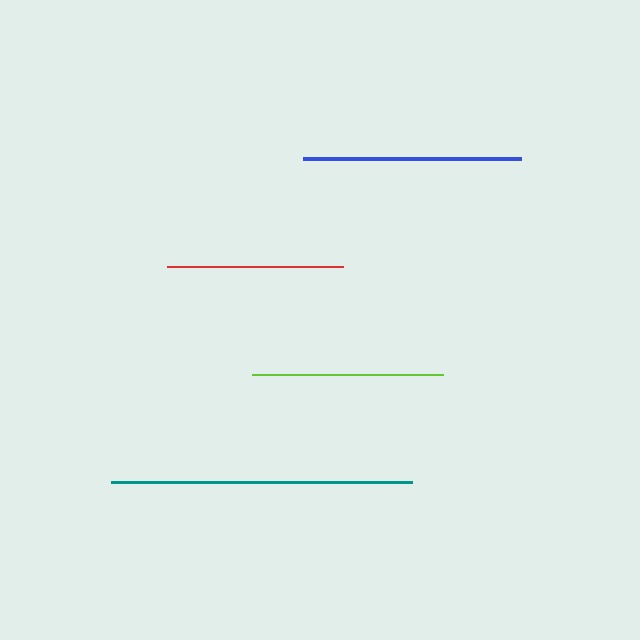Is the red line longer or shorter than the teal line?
The teal line is longer than the red line.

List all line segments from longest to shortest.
From longest to shortest: teal, blue, lime, red.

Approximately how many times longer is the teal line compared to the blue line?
The teal line is approximately 1.4 times the length of the blue line.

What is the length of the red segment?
The red segment is approximately 176 pixels long.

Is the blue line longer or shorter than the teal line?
The teal line is longer than the blue line.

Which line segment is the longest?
The teal line is the longest at approximately 301 pixels.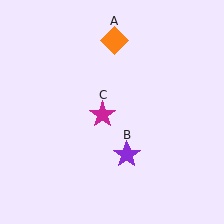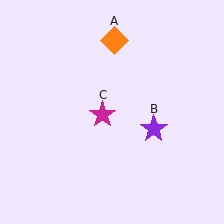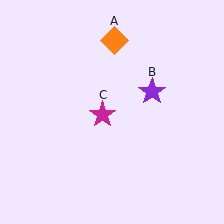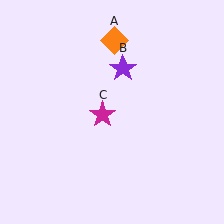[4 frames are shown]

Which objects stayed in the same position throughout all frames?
Orange diamond (object A) and magenta star (object C) remained stationary.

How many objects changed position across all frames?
1 object changed position: purple star (object B).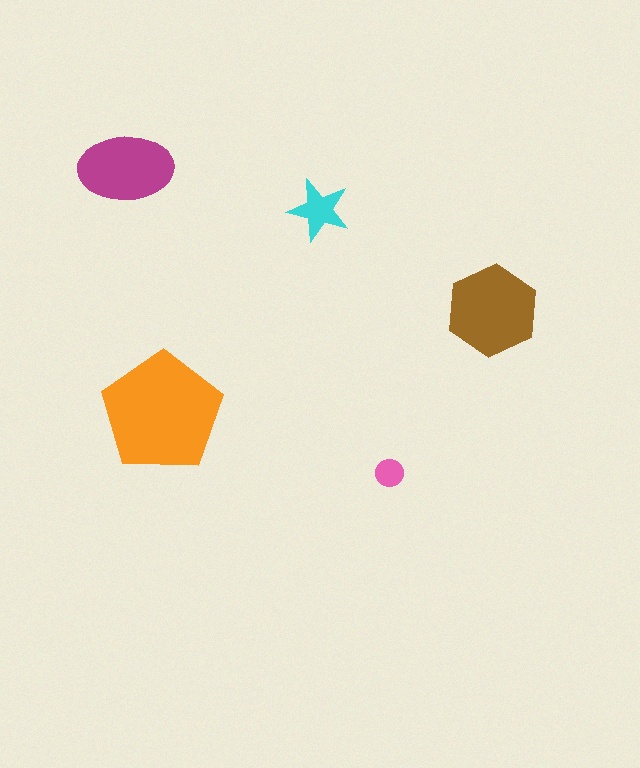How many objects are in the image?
There are 5 objects in the image.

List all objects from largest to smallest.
The orange pentagon, the brown hexagon, the magenta ellipse, the cyan star, the pink circle.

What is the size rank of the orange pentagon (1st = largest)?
1st.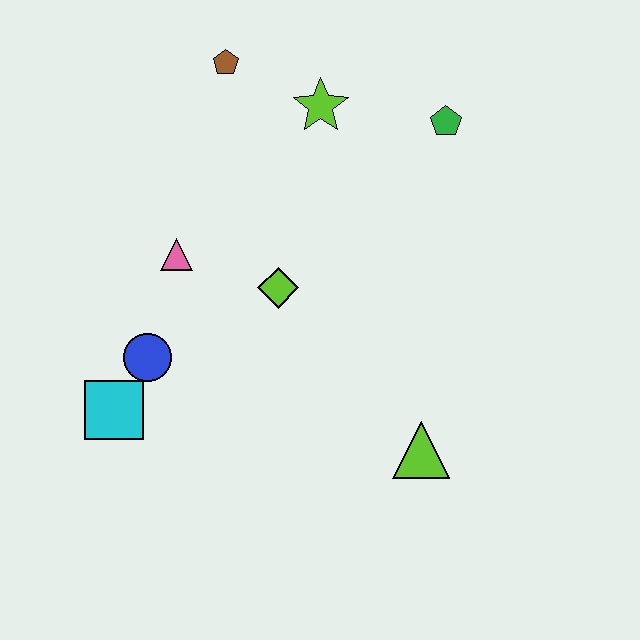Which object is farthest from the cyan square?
The green pentagon is farthest from the cyan square.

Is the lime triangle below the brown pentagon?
Yes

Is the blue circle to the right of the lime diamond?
No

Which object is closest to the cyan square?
The blue circle is closest to the cyan square.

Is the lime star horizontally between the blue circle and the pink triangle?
No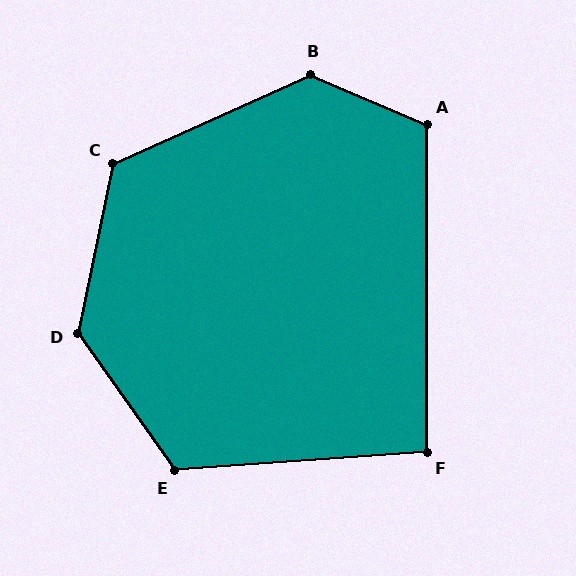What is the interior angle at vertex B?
Approximately 132 degrees (obtuse).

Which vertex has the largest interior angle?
D, at approximately 133 degrees.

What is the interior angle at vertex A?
Approximately 113 degrees (obtuse).